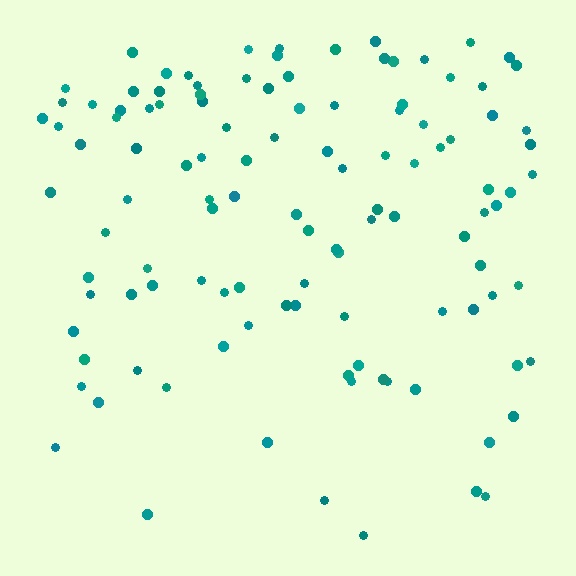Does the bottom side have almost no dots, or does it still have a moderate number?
Still a moderate number, just noticeably fewer than the top.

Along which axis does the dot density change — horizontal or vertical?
Vertical.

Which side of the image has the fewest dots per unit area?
The bottom.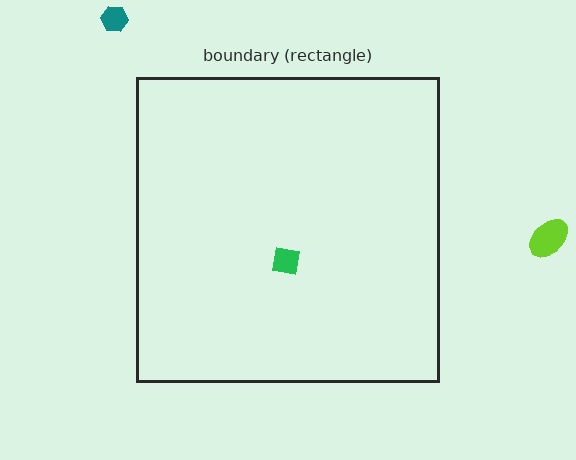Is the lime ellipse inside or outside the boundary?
Outside.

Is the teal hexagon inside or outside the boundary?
Outside.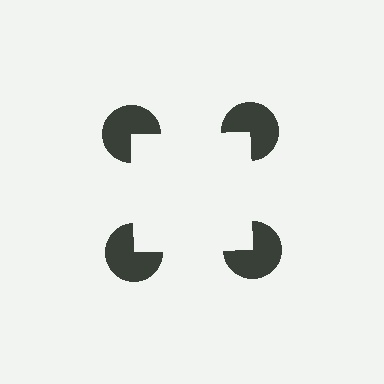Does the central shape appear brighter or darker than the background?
It typically appears slightly brighter than the background, even though no actual brightness change is drawn.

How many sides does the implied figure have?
4 sides.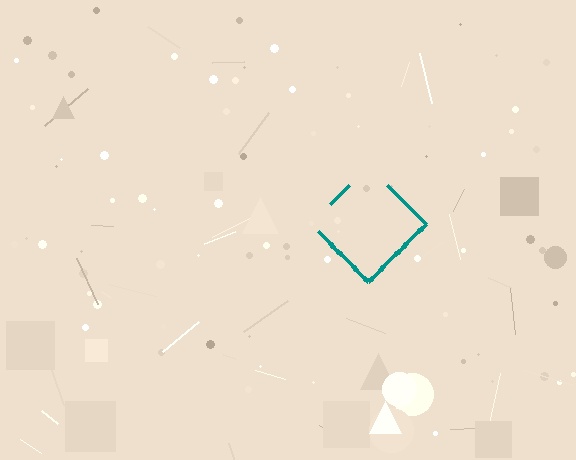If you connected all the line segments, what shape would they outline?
They would outline a diamond.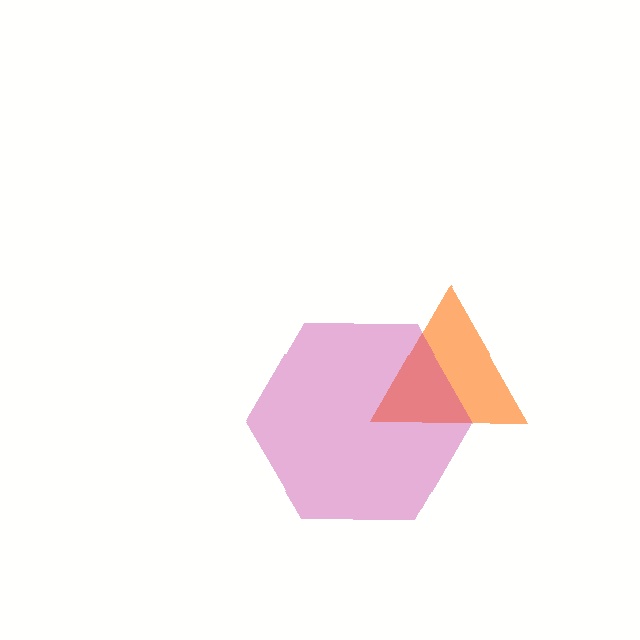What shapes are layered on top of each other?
The layered shapes are: an orange triangle, a magenta hexagon.